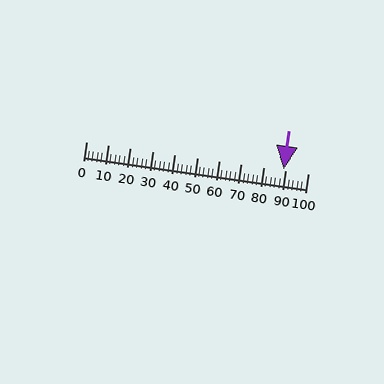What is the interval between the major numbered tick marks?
The major tick marks are spaced 10 units apart.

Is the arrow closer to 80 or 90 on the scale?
The arrow is closer to 90.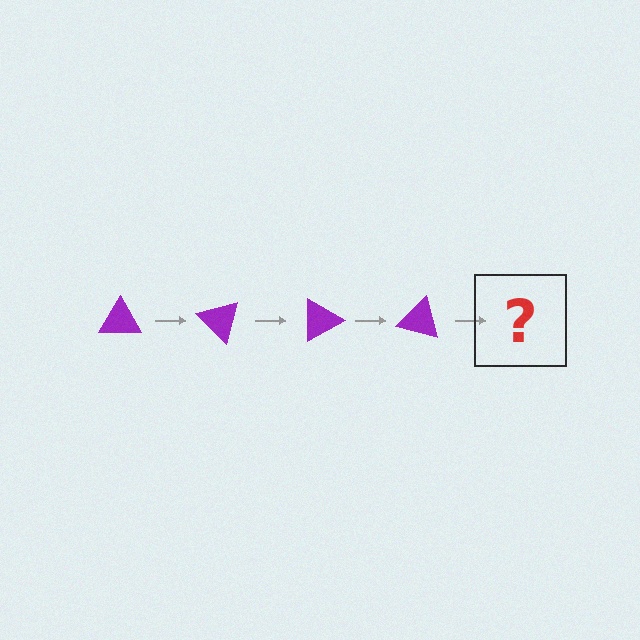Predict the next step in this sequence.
The next step is a purple triangle rotated 180 degrees.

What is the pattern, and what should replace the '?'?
The pattern is that the triangle rotates 45 degrees each step. The '?' should be a purple triangle rotated 180 degrees.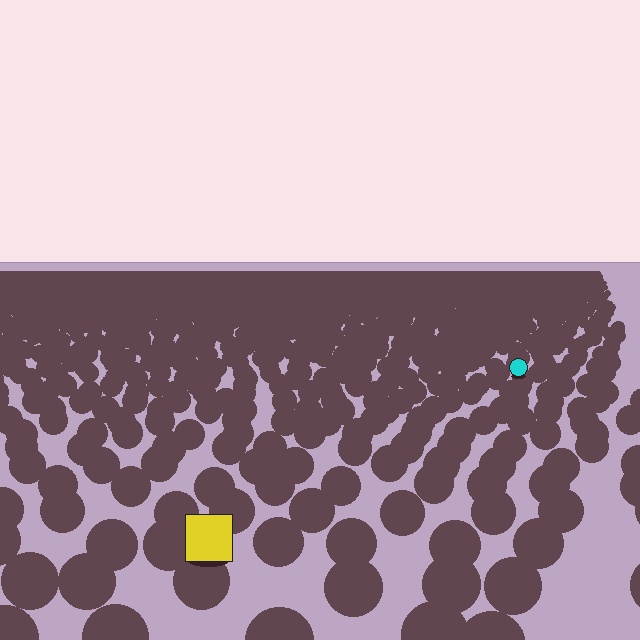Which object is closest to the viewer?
The yellow square is closest. The texture marks near it are larger and more spread out.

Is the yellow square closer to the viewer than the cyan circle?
Yes. The yellow square is closer — you can tell from the texture gradient: the ground texture is coarser near it.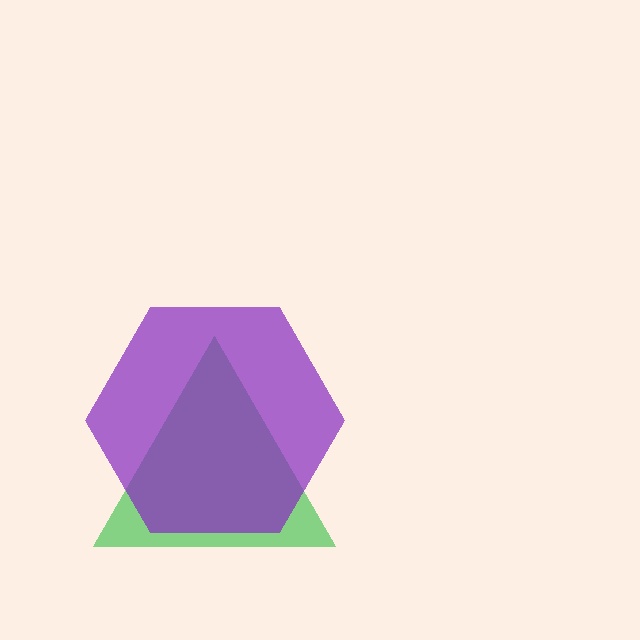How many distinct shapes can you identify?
There are 2 distinct shapes: a green triangle, a purple hexagon.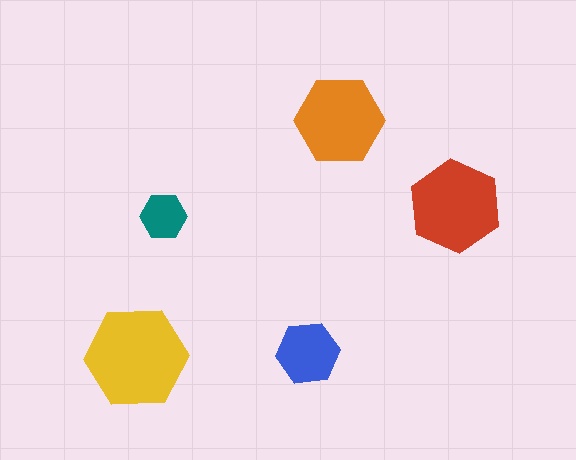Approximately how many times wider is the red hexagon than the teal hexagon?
About 2 times wider.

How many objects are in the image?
There are 5 objects in the image.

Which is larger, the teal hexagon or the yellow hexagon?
The yellow one.